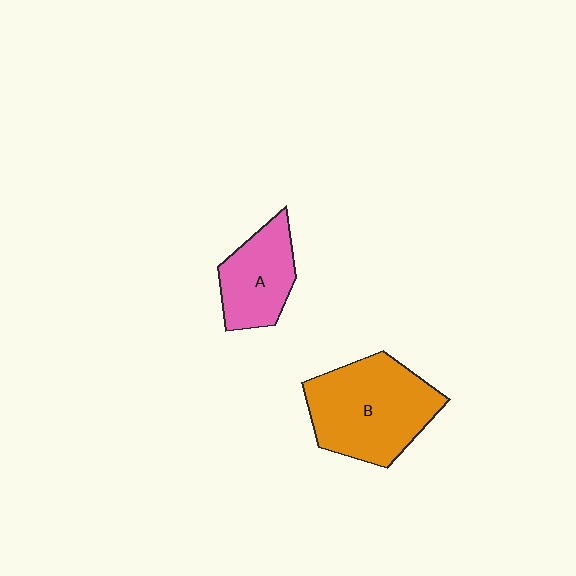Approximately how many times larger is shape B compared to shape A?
Approximately 1.7 times.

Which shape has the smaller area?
Shape A (pink).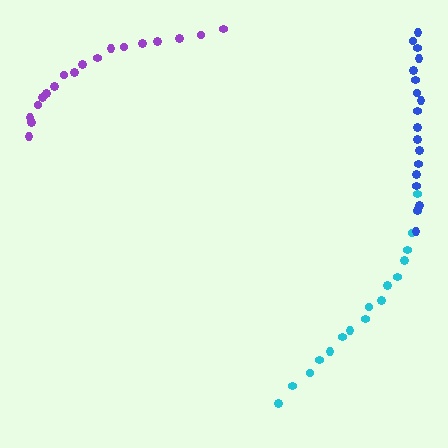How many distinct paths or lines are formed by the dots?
There are 3 distinct paths.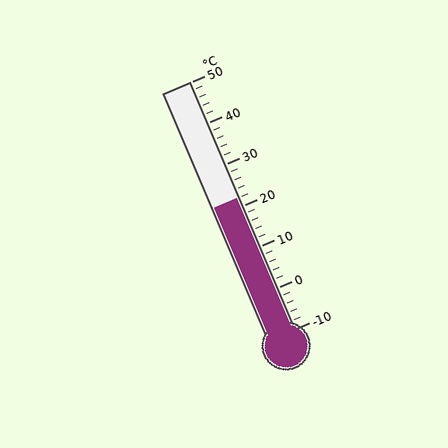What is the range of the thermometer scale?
The thermometer scale ranges from -10°C to 50°C.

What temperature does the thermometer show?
The thermometer shows approximately 22°C.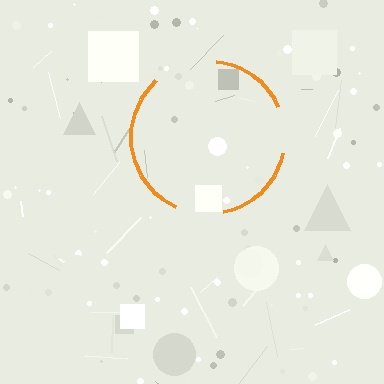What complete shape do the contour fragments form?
The contour fragments form a circle.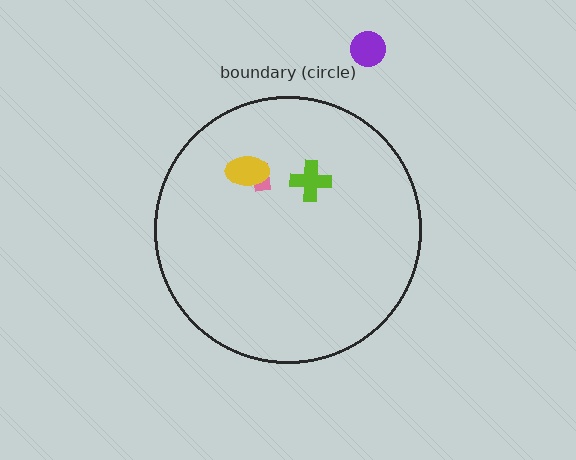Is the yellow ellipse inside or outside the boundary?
Inside.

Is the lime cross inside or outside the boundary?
Inside.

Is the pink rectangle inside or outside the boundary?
Inside.